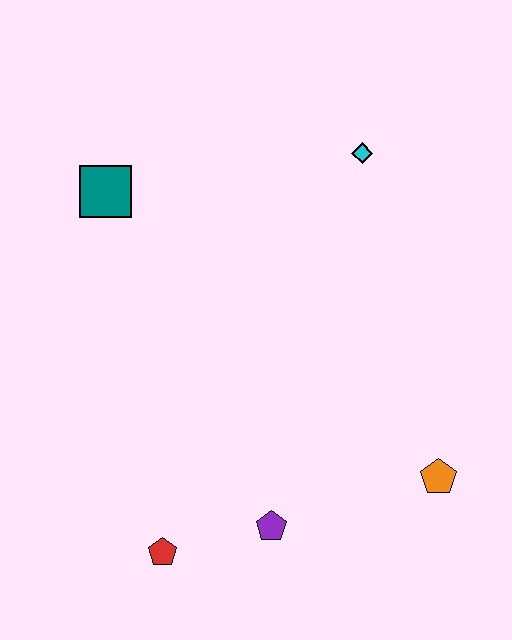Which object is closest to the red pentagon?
The purple pentagon is closest to the red pentagon.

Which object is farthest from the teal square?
The orange pentagon is farthest from the teal square.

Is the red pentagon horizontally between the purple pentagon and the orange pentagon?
No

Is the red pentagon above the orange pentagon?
No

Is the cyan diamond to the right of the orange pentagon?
No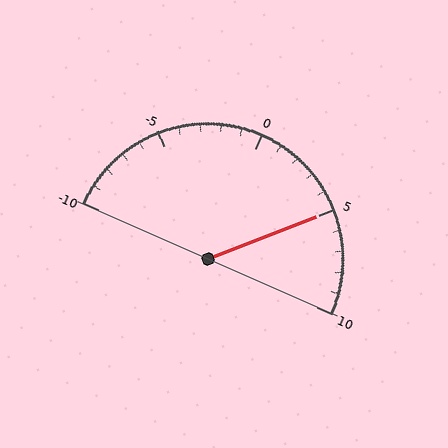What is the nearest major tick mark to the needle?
The nearest major tick mark is 5.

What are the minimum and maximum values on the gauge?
The gauge ranges from -10 to 10.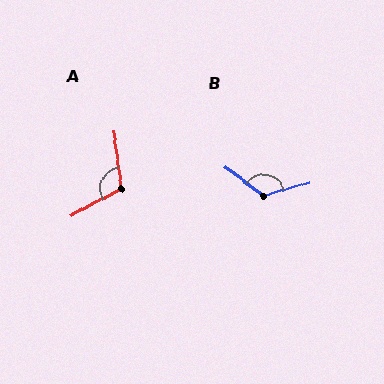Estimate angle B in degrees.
Approximately 126 degrees.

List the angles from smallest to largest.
A (111°), B (126°).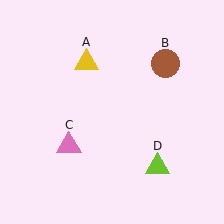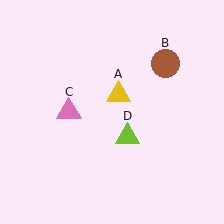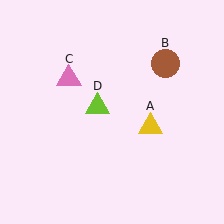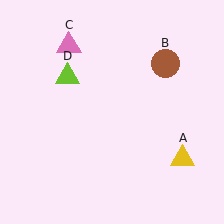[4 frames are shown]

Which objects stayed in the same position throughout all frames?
Brown circle (object B) remained stationary.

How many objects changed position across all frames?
3 objects changed position: yellow triangle (object A), pink triangle (object C), lime triangle (object D).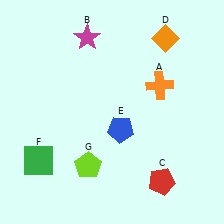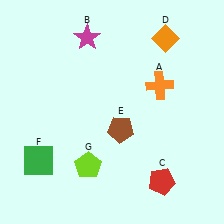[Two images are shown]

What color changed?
The pentagon (E) changed from blue in Image 1 to brown in Image 2.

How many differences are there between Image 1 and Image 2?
There is 1 difference between the two images.